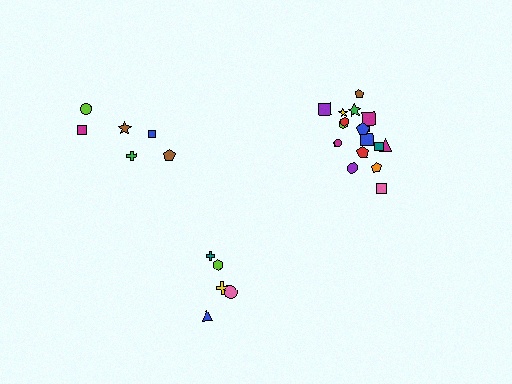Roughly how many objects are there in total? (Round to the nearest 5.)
Roughly 30 objects in total.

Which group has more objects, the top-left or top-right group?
The top-right group.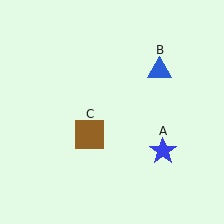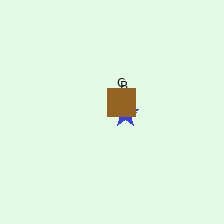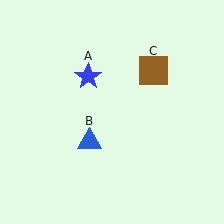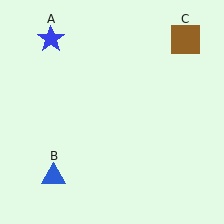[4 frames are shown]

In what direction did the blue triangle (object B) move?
The blue triangle (object B) moved down and to the left.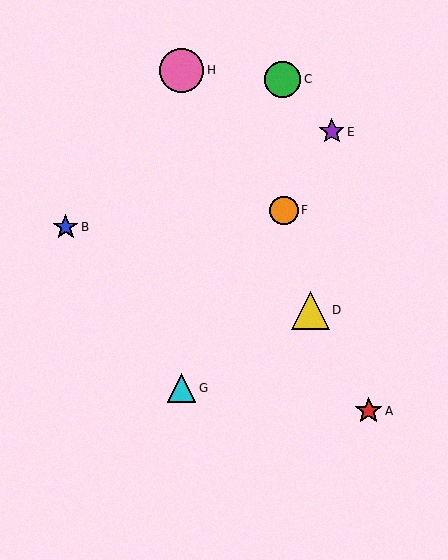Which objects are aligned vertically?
Objects G, H are aligned vertically.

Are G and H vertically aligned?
Yes, both are at x≈182.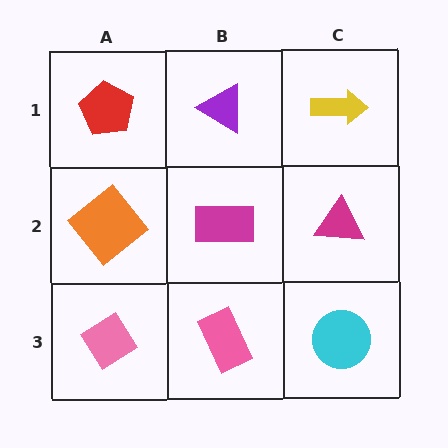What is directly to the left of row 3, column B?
A pink diamond.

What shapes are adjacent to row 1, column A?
An orange diamond (row 2, column A), a purple triangle (row 1, column B).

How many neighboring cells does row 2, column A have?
3.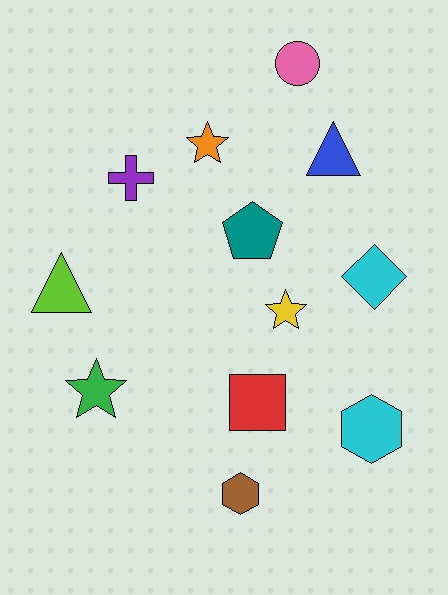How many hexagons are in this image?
There are 2 hexagons.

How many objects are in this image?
There are 12 objects.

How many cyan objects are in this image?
There are 2 cyan objects.